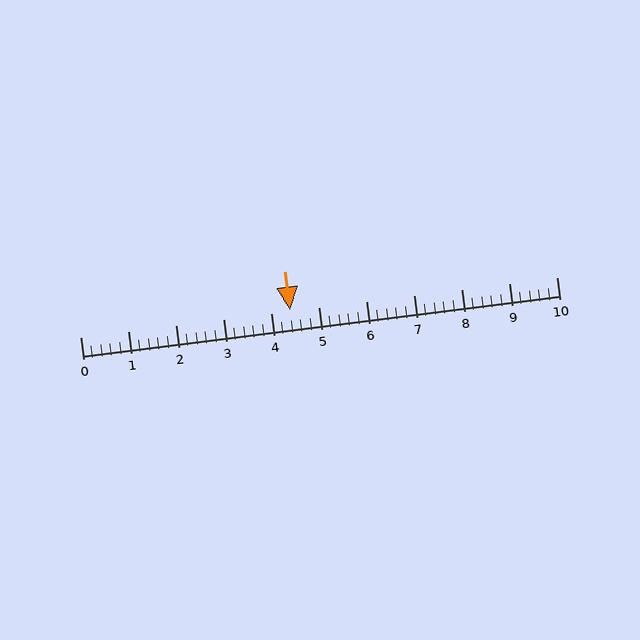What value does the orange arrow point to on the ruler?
The orange arrow points to approximately 4.4.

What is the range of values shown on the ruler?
The ruler shows values from 0 to 10.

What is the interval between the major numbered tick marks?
The major tick marks are spaced 1 units apart.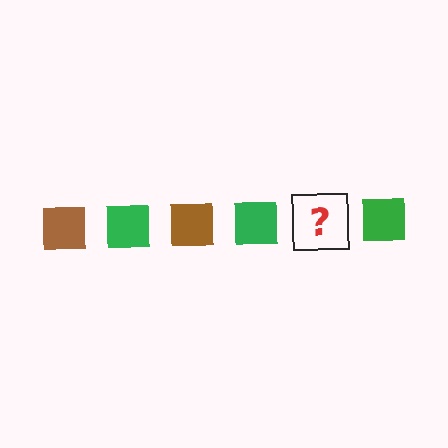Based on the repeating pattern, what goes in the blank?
The blank should be a brown square.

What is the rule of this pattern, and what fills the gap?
The rule is that the pattern cycles through brown, green squares. The gap should be filled with a brown square.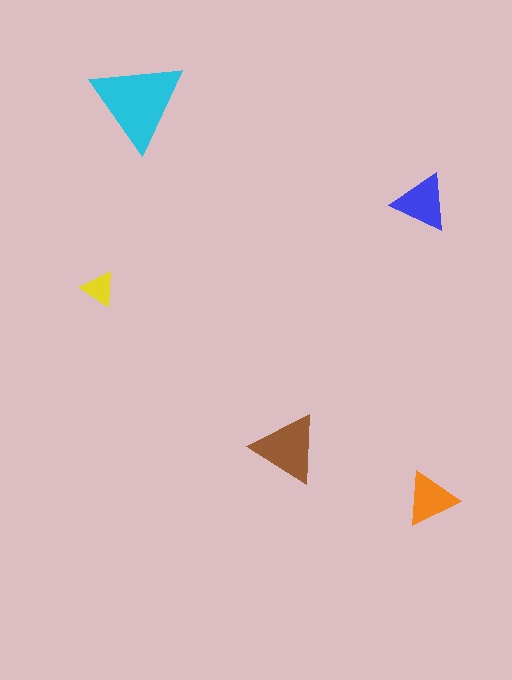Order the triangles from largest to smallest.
the cyan one, the brown one, the blue one, the orange one, the yellow one.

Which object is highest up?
The cyan triangle is topmost.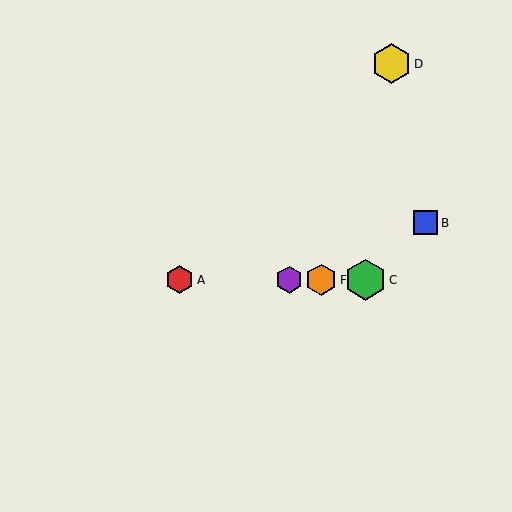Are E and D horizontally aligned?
No, E is at y≈280 and D is at y≈64.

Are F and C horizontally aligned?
Yes, both are at y≈280.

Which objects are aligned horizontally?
Objects A, C, E, F are aligned horizontally.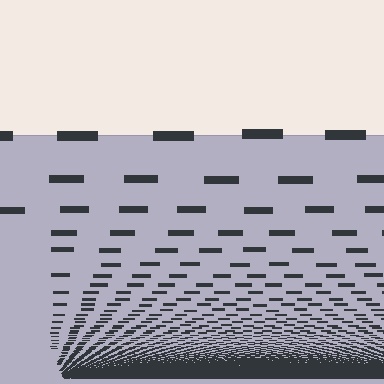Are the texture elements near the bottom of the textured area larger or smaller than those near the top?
Smaller. The gradient is inverted — elements near the bottom are smaller and denser.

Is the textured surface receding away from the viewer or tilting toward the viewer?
The surface appears to tilt toward the viewer. Texture elements get larger and sparser toward the top.